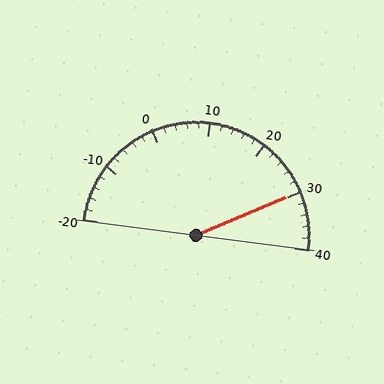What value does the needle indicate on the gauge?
The needle indicates approximately 30.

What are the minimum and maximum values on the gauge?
The gauge ranges from -20 to 40.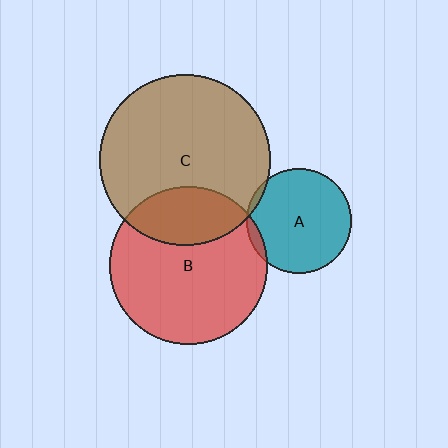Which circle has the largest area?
Circle C (brown).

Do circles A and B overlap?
Yes.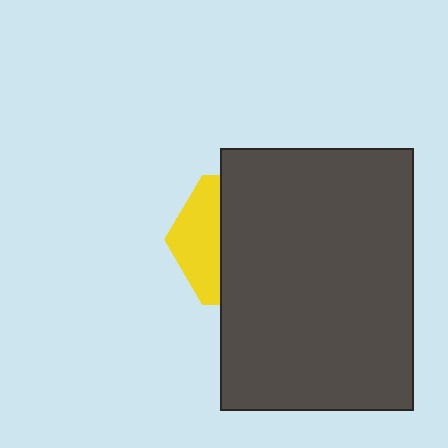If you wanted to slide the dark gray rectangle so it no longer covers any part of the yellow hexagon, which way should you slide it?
Slide it right — that is the most direct way to separate the two shapes.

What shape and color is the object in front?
The object in front is a dark gray rectangle.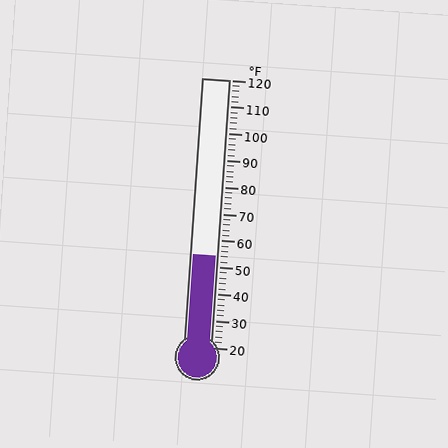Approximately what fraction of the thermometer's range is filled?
The thermometer is filled to approximately 35% of its range.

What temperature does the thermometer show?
The thermometer shows approximately 54°F.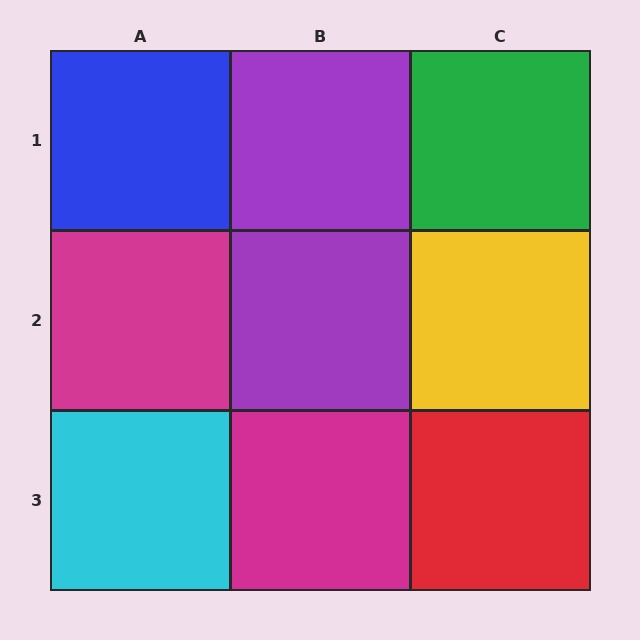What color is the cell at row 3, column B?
Magenta.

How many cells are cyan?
1 cell is cyan.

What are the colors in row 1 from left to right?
Blue, purple, green.